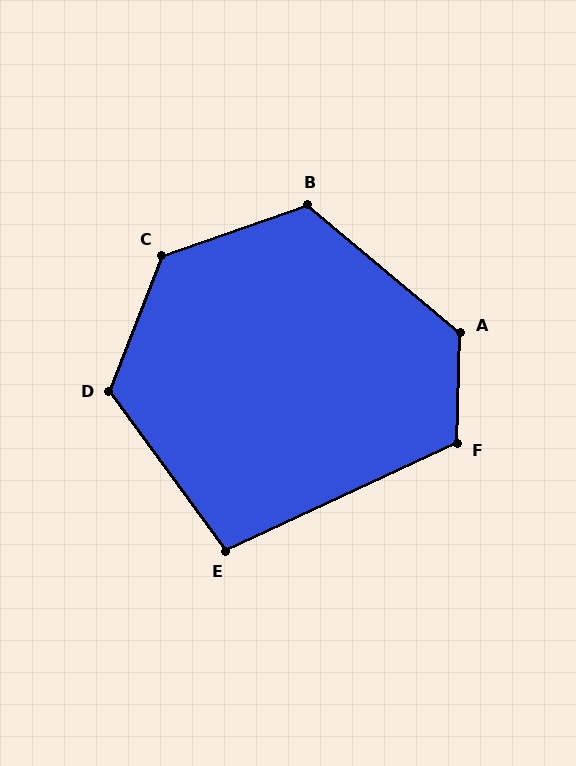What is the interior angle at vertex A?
Approximately 128 degrees (obtuse).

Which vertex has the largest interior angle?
C, at approximately 131 degrees.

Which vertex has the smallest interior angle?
E, at approximately 101 degrees.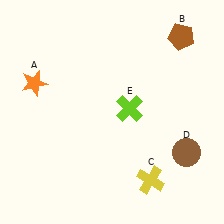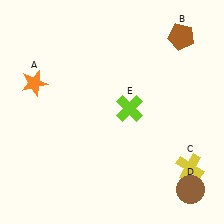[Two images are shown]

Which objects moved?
The objects that moved are: the yellow cross (C), the brown circle (D).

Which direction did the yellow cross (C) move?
The yellow cross (C) moved right.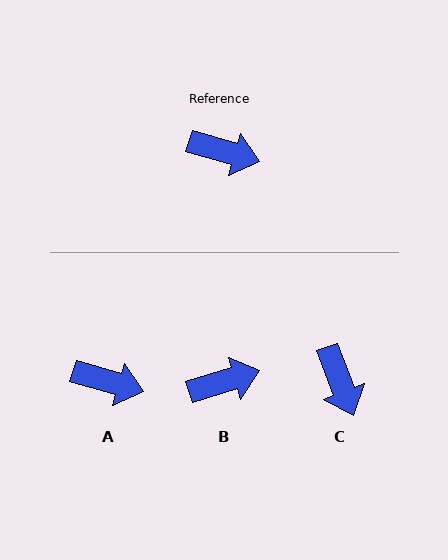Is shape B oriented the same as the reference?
No, it is off by about 33 degrees.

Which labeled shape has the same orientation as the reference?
A.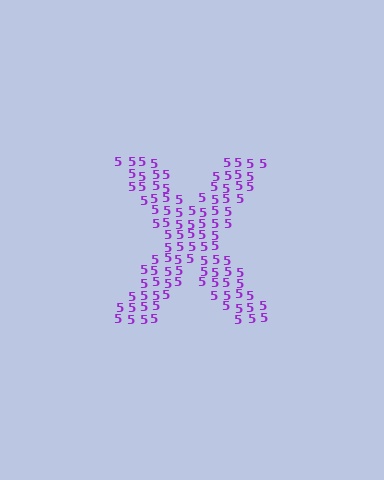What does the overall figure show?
The overall figure shows the letter X.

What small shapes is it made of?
It is made of small digit 5's.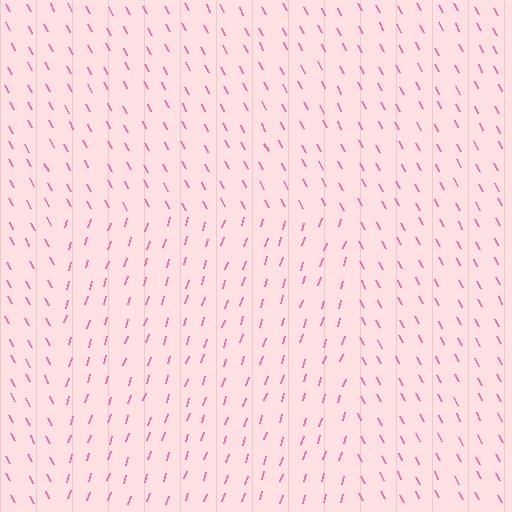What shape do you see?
I see a rectangle.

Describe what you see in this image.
The image is filled with small pink line segments. A rectangle region in the image has lines oriented differently from the surrounding lines, creating a visible texture boundary.